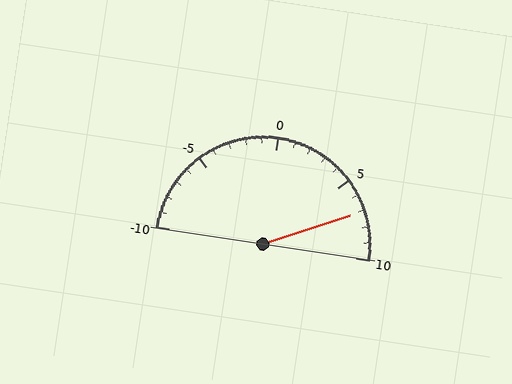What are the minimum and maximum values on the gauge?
The gauge ranges from -10 to 10.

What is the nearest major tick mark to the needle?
The nearest major tick mark is 5.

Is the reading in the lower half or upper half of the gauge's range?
The reading is in the upper half of the range (-10 to 10).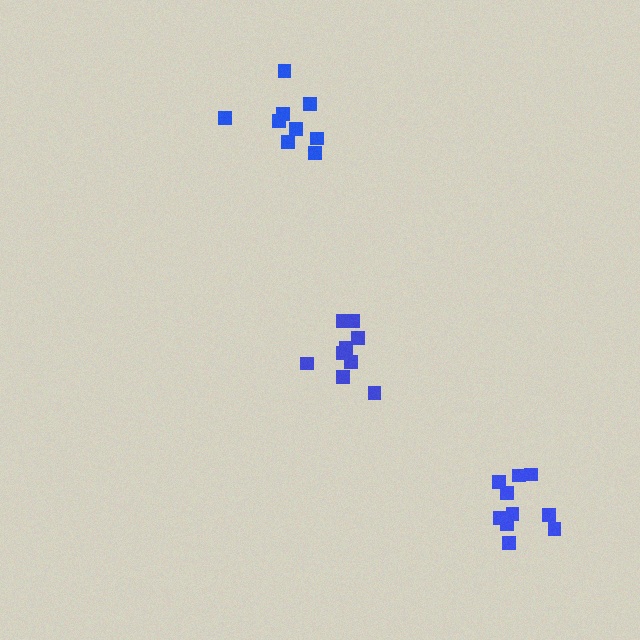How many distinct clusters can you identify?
There are 3 distinct clusters.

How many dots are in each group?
Group 1: 10 dots, Group 2: 9 dots, Group 3: 9 dots (28 total).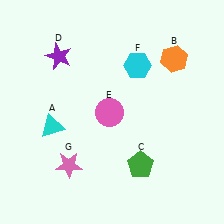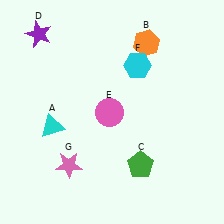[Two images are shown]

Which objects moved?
The objects that moved are: the orange hexagon (B), the purple star (D).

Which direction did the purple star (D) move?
The purple star (D) moved up.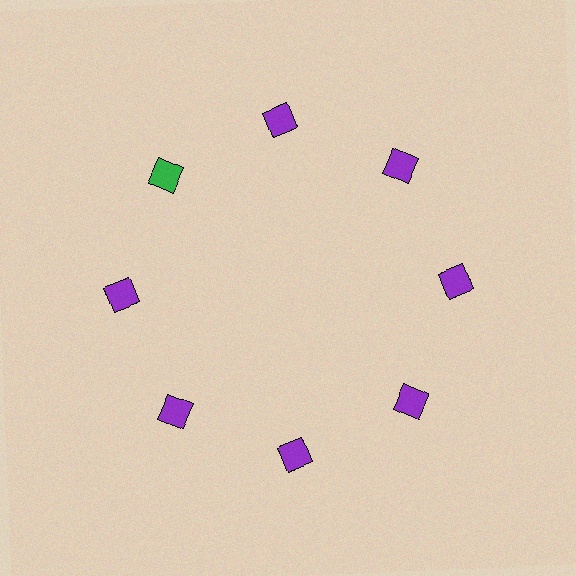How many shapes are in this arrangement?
There are 8 shapes arranged in a ring pattern.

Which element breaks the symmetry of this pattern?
The green diamond at roughly the 10 o'clock position breaks the symmetry. All other shapes are purple diamonds.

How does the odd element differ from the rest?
It has a different color: green instead of purple.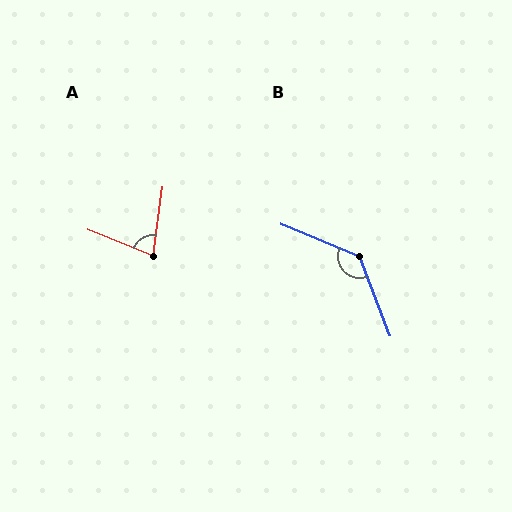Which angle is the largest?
B, at approximately 134 degrees.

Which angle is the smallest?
A, at approximately 76 degrees.